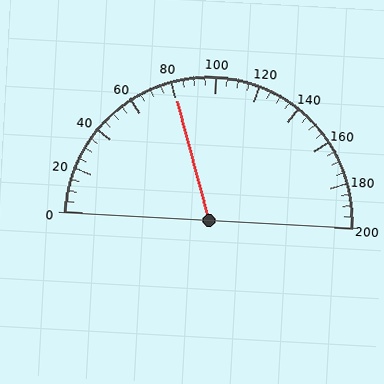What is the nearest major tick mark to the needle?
The nearest major tick mark is 80.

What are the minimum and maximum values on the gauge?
The gauge ranges from 0 to 200.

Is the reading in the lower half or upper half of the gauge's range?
The reading is in the lower half of the range (0 to 200).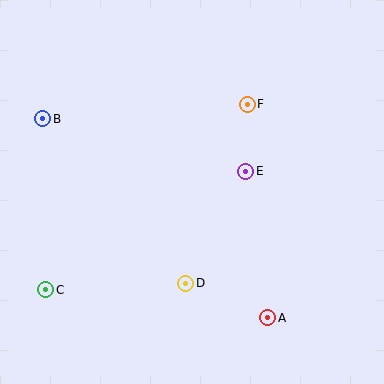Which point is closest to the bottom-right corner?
Point A is closest to the bottom-right corner.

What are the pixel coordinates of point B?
Point B is at (43, 119).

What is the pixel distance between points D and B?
The distance between D and B is 218 pixels.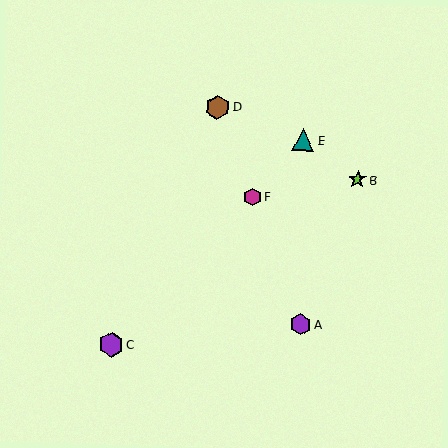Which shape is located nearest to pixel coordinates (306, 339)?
The purple hexagon (labeled A) at (300, 324) is nearest to that location.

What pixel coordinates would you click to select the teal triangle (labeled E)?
Click at (303, 140) to select the teal triangle E.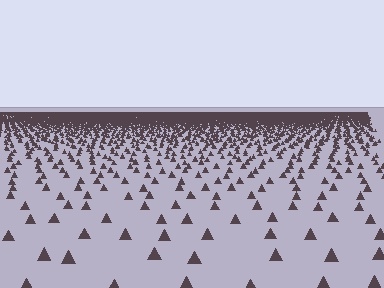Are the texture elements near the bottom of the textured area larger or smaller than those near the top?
Larger. Near the bottom, elements are closer to the viewer and appear at a bigger on-screen size.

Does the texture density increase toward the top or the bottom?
Density increases toward the top.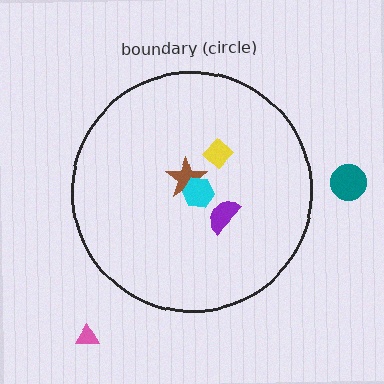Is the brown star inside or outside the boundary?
Inside.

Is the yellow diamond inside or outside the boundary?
Inside.